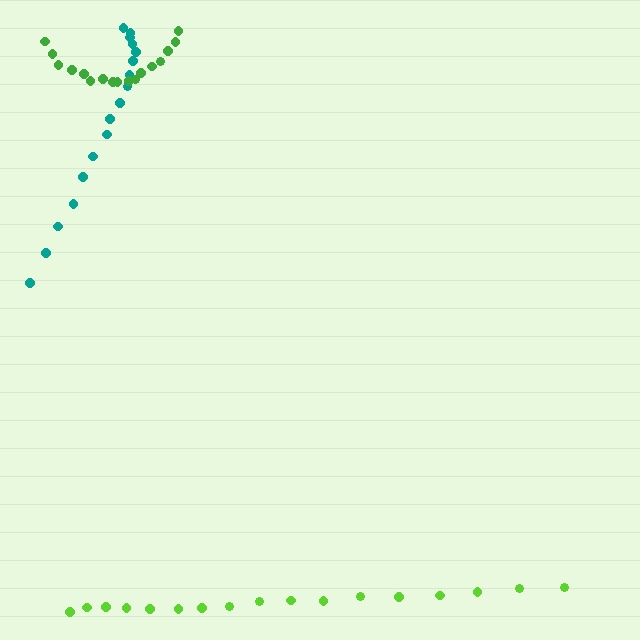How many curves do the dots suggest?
There are 3 distinct paths.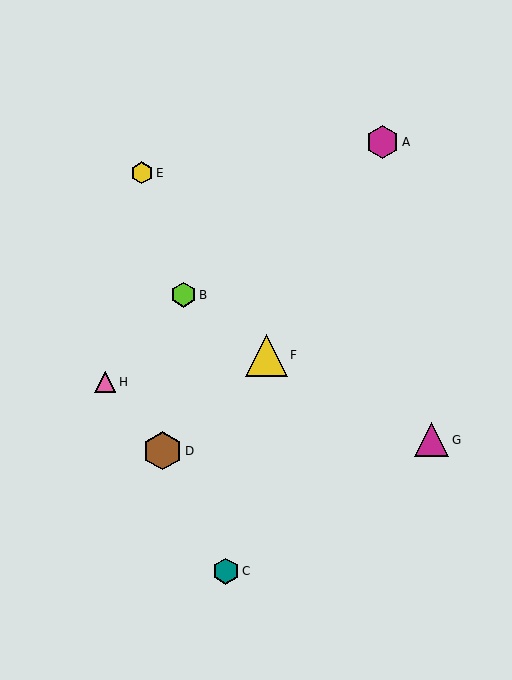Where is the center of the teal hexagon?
The center of the teal hexagon is at (226, 571).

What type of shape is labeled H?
Shape H is a pink triangle.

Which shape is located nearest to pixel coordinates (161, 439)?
The brown hexagon (labeled D) at (163, 451) is nearest to that location.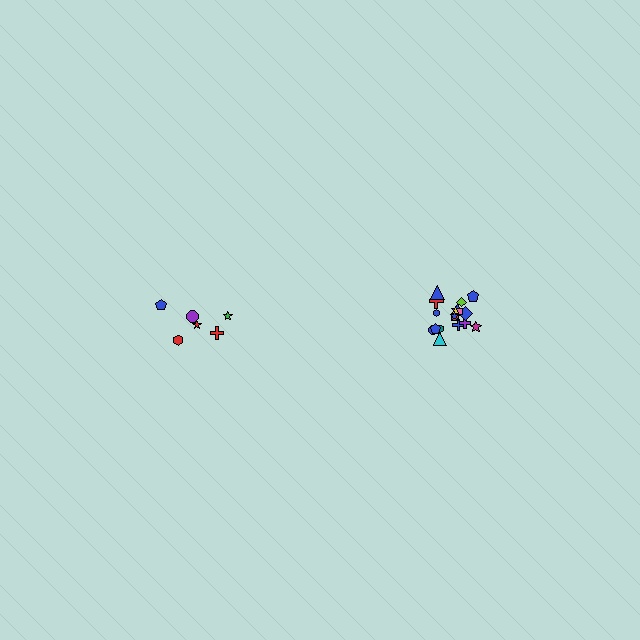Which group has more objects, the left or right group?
The right group.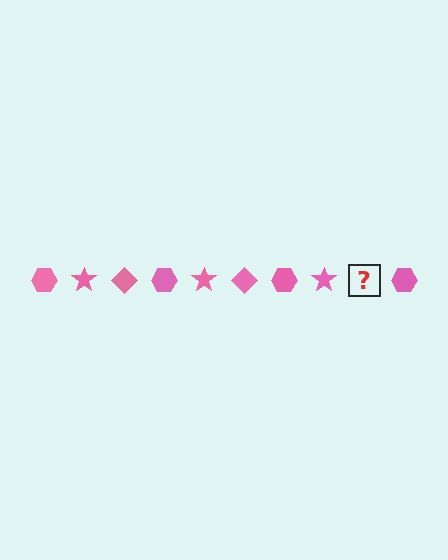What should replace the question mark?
The question mark should be replaced with a pink diamond.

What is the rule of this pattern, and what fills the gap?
The rule is that the pattern cycles through hexagon, star, diamond shapes in pink. The gap should be filled with a pink diamond.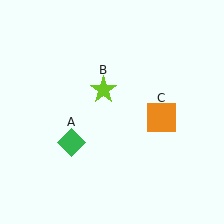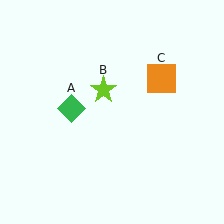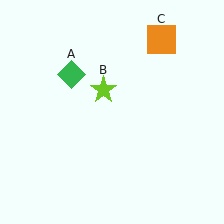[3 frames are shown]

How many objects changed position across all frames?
2 objects changed position: green diamond (object A), orange square (object C).